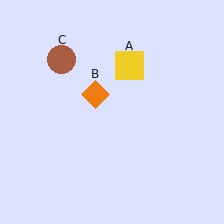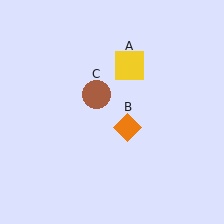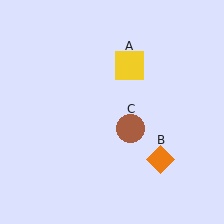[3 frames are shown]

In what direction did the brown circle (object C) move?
The brown circle (object C) moved down and to the right.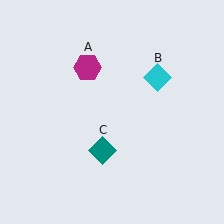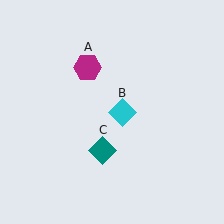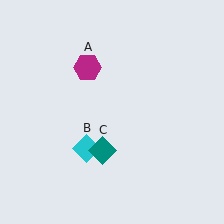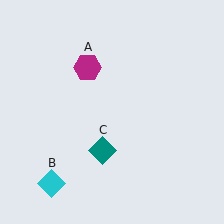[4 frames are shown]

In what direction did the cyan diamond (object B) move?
The cyan diamond (object B) moved down and to the left.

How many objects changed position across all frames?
1 object changed position: cyan diamond (object B).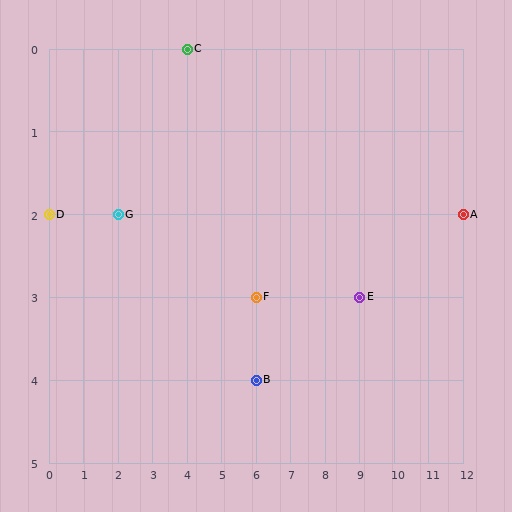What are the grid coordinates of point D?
Point D is at grid coordinates (0, 2).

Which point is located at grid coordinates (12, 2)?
Point A is at (12, 2).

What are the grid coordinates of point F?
Point F is at grid coordinates (6, 3).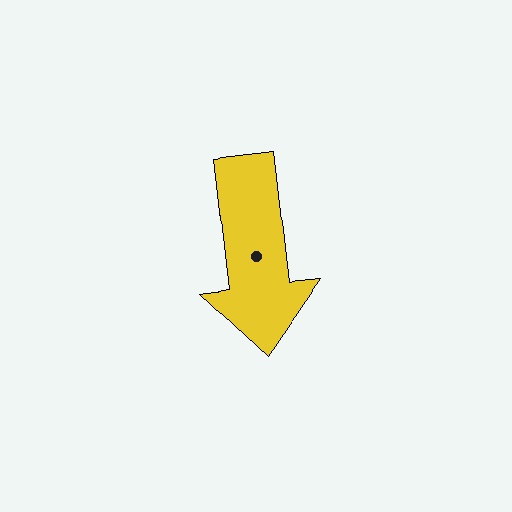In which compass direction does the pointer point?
South.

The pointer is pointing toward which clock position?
Roughly 6 o'clock.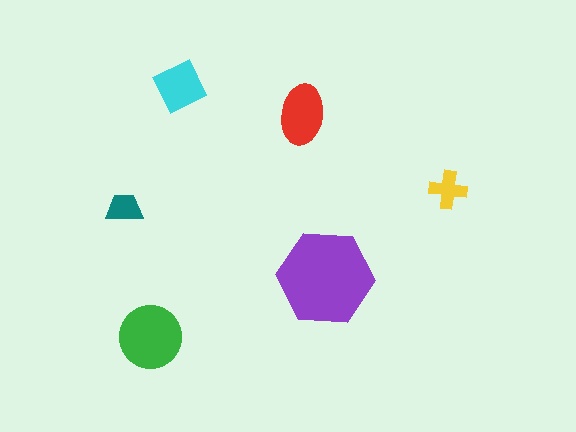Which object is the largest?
The purple hexagon.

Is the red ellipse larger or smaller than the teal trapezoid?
Larger.